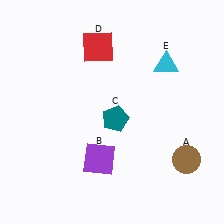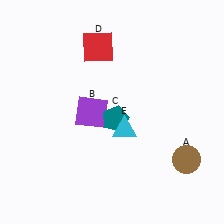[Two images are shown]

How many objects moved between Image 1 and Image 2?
2 objects moved between the two images.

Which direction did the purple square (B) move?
The purple square (B) moved up.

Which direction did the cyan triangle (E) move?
The cyan triangle (E) moved down.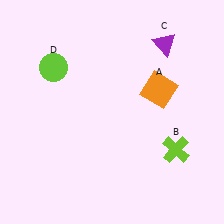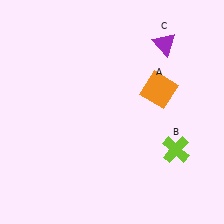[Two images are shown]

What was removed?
The lime circle (D) was removed in Image 2.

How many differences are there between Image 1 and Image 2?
There is 1 difference between the two images.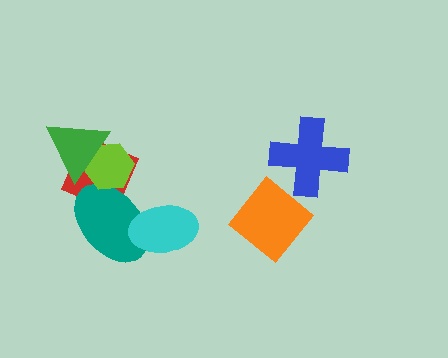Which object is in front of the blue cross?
The orange diamond is in front of the blue cross.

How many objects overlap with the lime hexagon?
3 objects overlap with the lime hexagon.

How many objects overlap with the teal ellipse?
3 objects overlap with the teal ellipse.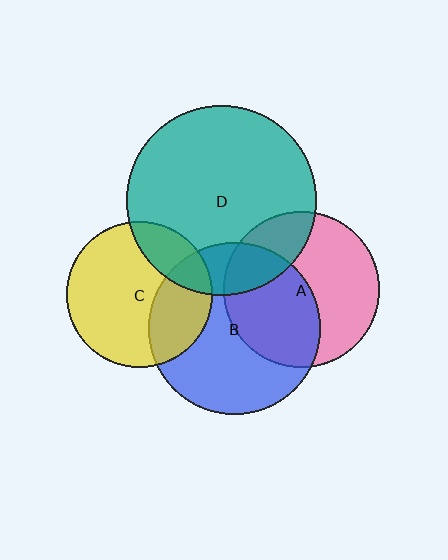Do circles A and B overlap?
Yes.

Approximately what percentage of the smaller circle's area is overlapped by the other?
Approximately 45%.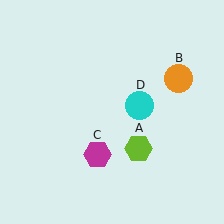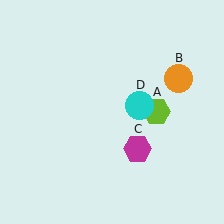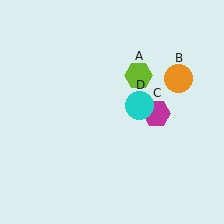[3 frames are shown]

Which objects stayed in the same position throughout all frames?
Orange circle (object B) and cyan circle (object D) remained stationary.